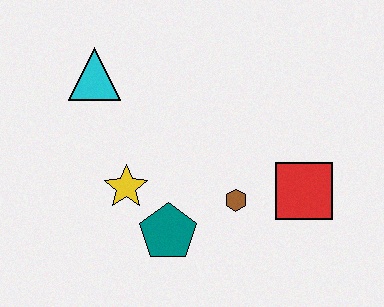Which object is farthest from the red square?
The cyan triangle is farthest from the red square.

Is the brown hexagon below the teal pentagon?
No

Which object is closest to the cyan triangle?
The yellow star is closest to the cyan triangle.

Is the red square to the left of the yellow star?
No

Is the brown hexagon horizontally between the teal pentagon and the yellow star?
No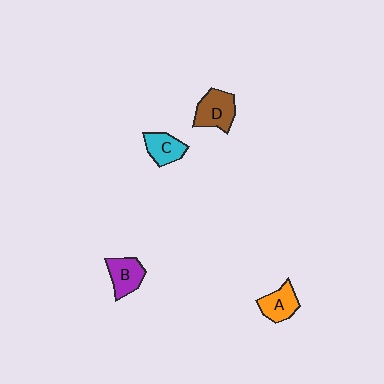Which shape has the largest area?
Shape D (brown).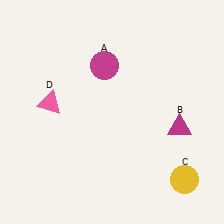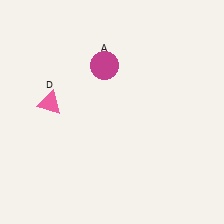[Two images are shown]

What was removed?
The magenta triangle (B), the yellow circle (C) were removed in Image 2.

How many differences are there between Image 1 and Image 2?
There are 2 differences between the two images.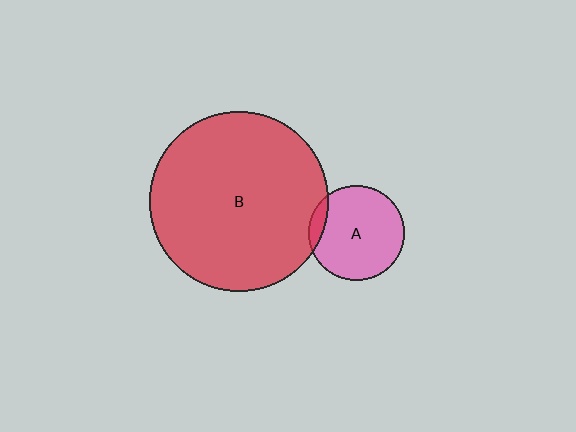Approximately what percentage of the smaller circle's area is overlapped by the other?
Approximately 10%.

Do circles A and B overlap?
Yes.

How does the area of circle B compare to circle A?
Approximately 3.5 times.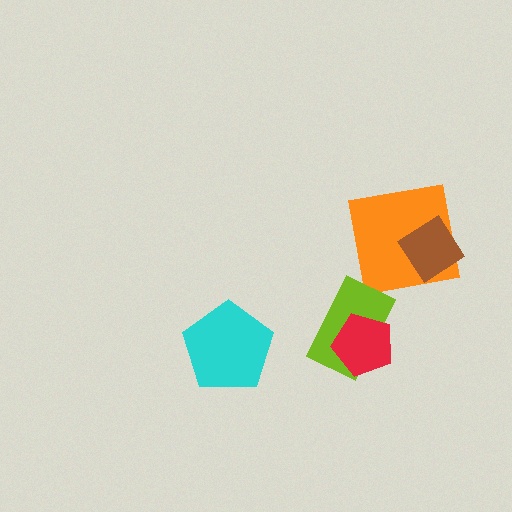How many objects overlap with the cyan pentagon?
0 objects overlap with the cyan pentagon.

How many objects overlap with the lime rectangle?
1 object overlaps with the lime rectangle.